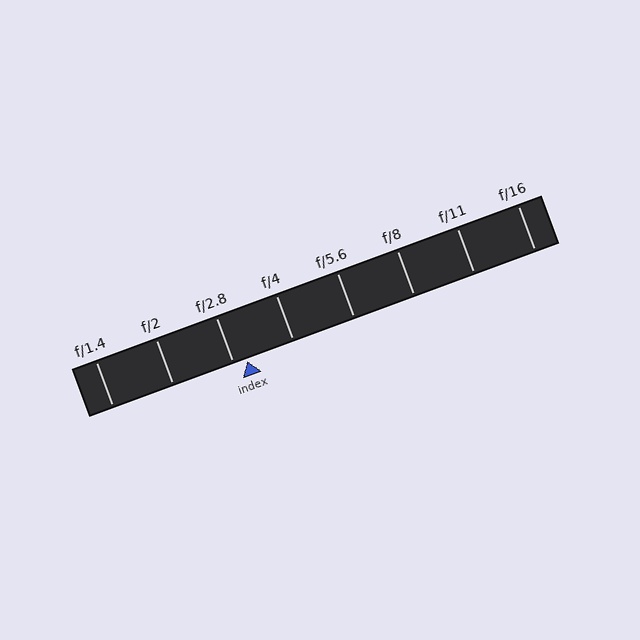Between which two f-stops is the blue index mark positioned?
The index mark is between f/2.8 and f/4.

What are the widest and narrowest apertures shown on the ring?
The widest aperture shown is f/1.4 and the narrowest is f/16.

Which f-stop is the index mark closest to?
The index mark is closest to f/2.8.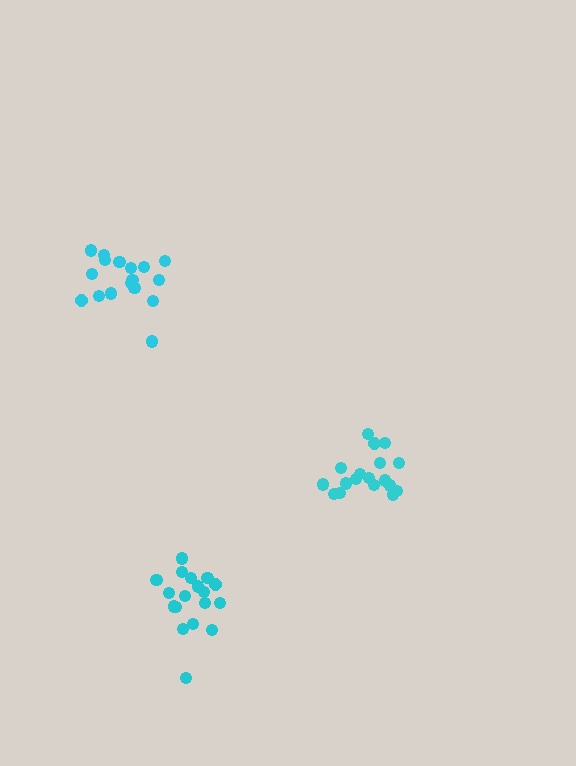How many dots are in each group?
Group 1: 19 dots, Group 2: 17 dots, Group 3: 18 dots (54 total).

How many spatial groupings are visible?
There are 3 spatial groupings.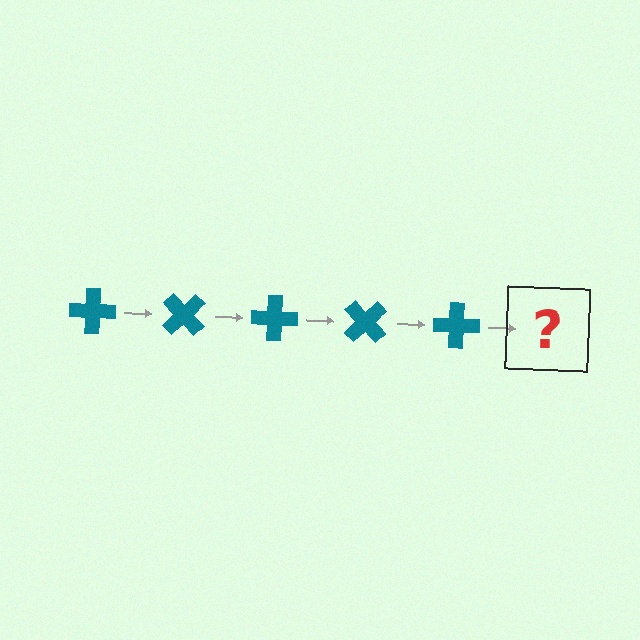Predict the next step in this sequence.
The next step is a teal cross rotated 225 degrees.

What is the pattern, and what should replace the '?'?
The pattern is that the cross rotates 45 degrees each step. The '?' should be a teal cross rotated 225 degrees.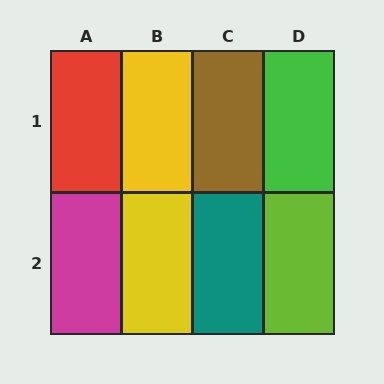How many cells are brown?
1 cell is brown.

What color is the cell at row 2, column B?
Yellow.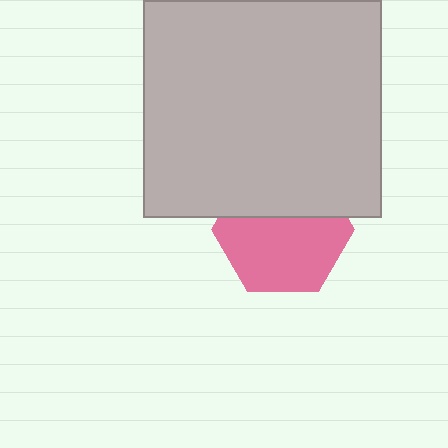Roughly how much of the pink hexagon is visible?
About half of it is visible (roughly 62%).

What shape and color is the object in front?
The object in front is a light gray rectangle.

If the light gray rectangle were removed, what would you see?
You would see the complete pink hexagon.